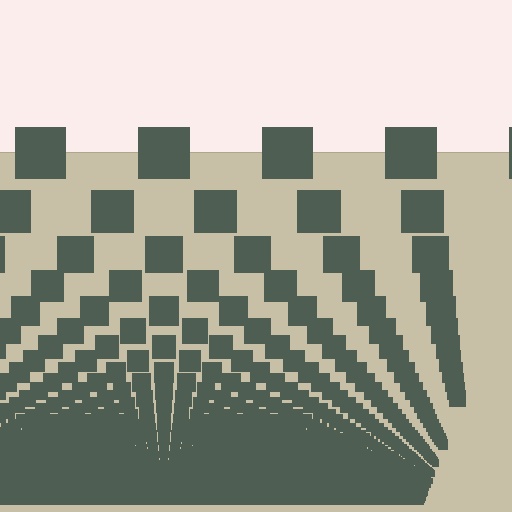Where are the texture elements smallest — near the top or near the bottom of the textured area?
Near the bottom.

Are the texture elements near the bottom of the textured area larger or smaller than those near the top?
Smaller. The gradient is inverted — elements near the bottom are smaller and denser.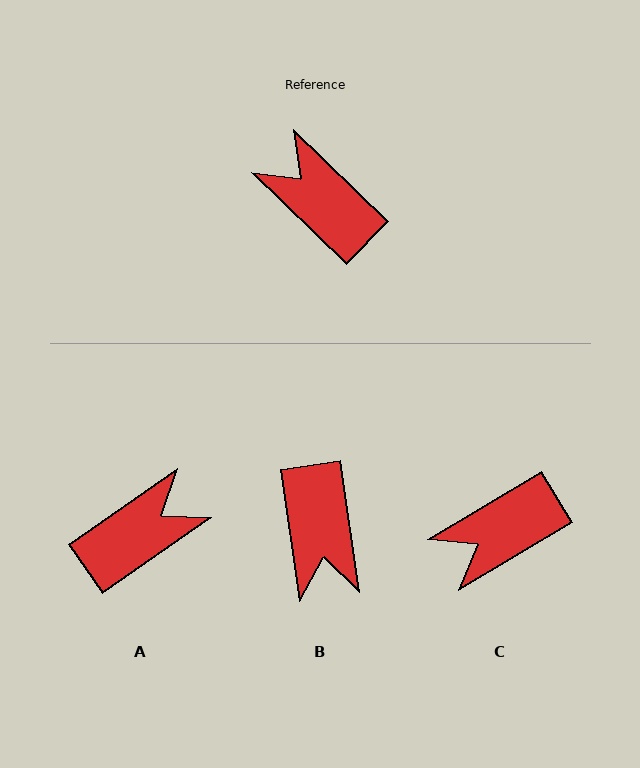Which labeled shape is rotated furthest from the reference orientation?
B, about 142 degrees away.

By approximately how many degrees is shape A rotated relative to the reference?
Approximately 101 degrees clockwise.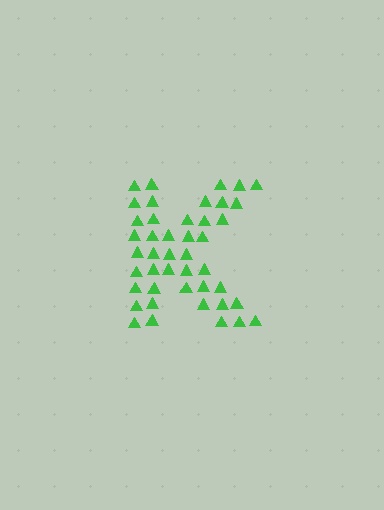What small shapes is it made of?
It is made of small triangles.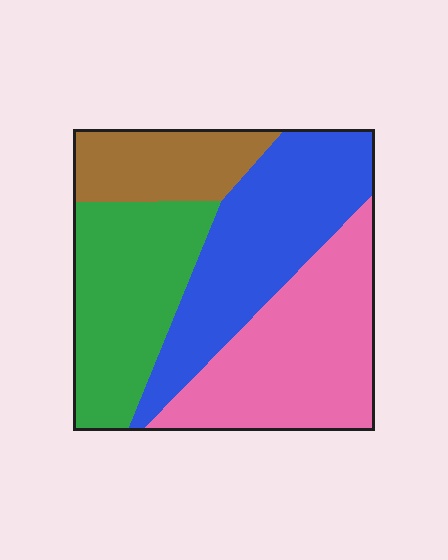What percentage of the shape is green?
Green covers around 25% of the shape.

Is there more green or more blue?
Blue.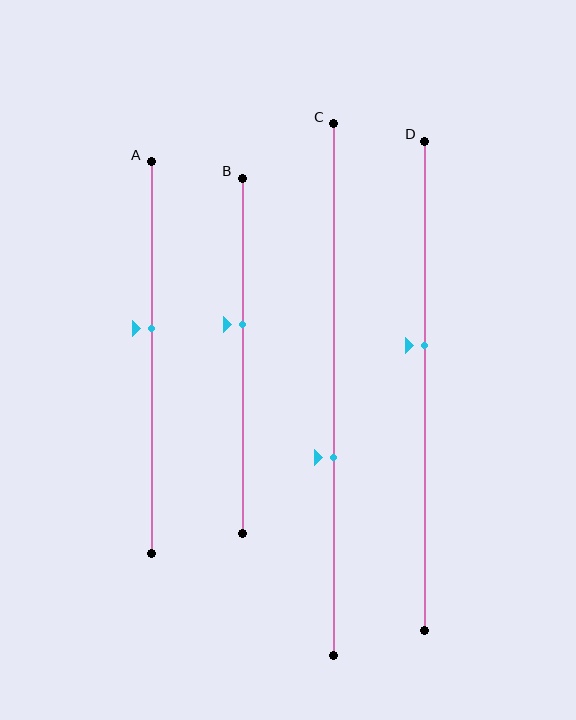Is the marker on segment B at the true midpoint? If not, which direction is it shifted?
No, the marker on segment B is shifted upward by about 9% of the segment length.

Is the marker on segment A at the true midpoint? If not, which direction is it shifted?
No, the marker on segment A is shifted upward by about 7% of the segment length.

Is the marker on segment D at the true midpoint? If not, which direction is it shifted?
No, the marker on segment D is shifted upward by about 8% of the segment length.